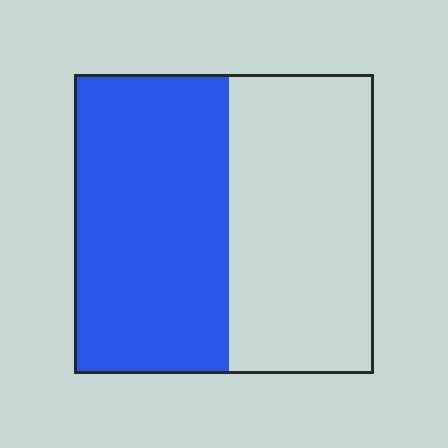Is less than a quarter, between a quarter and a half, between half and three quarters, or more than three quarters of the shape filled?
Between half and three quarters.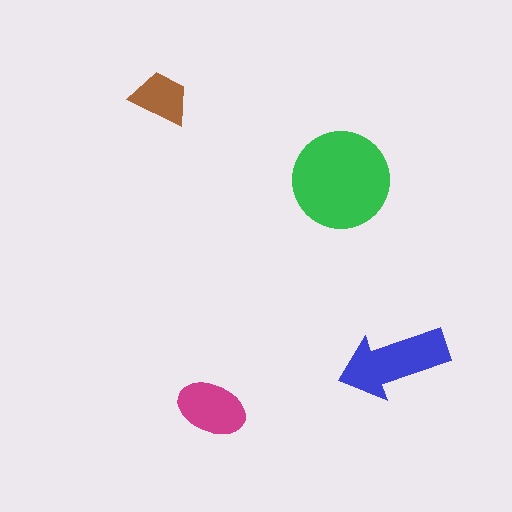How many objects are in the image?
There are 4 objects in the image.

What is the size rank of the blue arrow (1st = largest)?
2nd.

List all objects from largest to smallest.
The green circle, the blue arrow, the magenta ellipse, the brown trapezoid.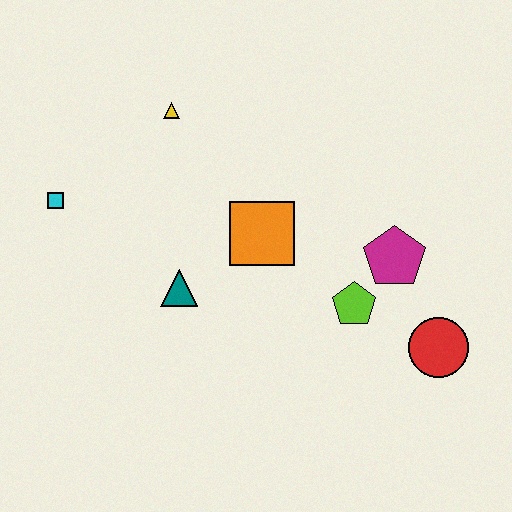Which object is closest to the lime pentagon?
The magenta pentagon is closest to the lime pentagon.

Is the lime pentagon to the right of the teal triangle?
Yes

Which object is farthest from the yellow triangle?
The red circle is farthest from the yellow triangle.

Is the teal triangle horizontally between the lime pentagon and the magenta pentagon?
No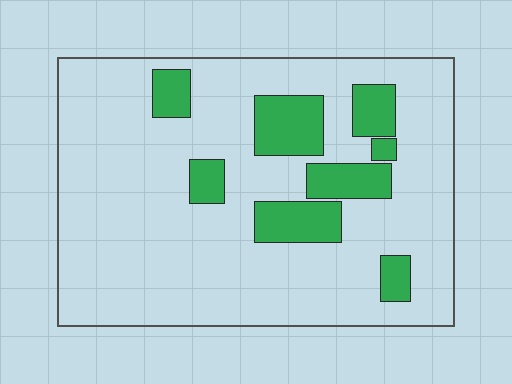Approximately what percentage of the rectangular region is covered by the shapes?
Approximately 20%.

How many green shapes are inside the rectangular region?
8.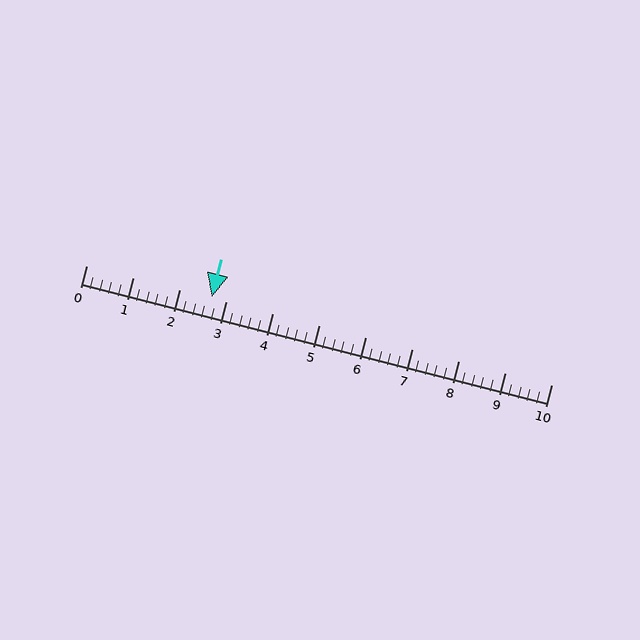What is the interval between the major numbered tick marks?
The major tick marks are spaced 1 units apart.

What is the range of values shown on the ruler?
The ruler shows values from 0 to 10.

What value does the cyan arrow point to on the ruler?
The cyan arrow points to approximately 2.7.